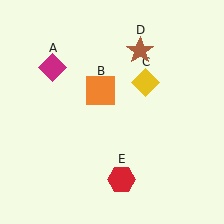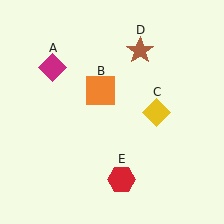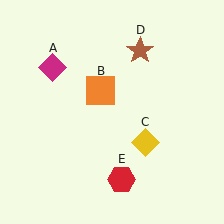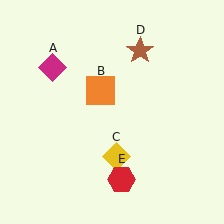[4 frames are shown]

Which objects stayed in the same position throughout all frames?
Magenta diamond (object A) and orange square (object B) and brown star (object D) and red hexagon (object E) remained stationary.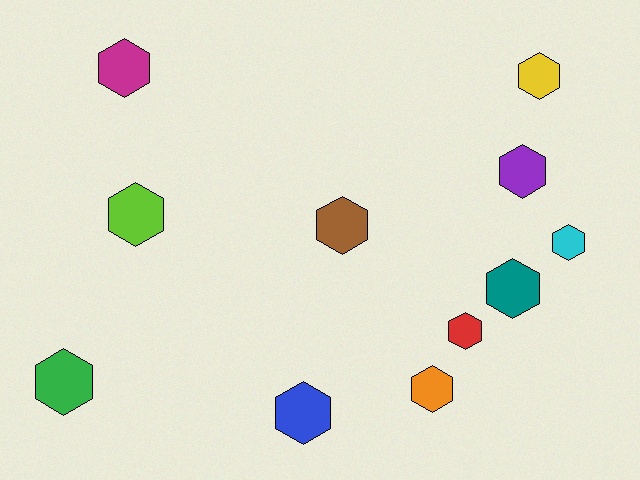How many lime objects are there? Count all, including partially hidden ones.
There is 1 lime object.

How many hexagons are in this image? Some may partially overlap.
There are 11 hexagons.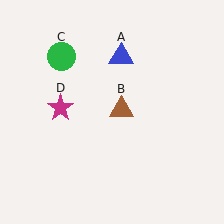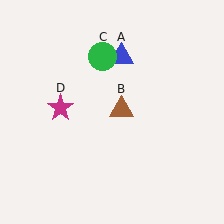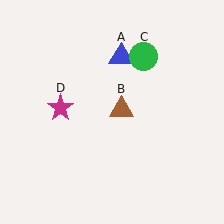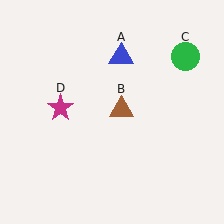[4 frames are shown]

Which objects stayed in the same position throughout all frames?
Blue triangle (object A) and brown triangle (object B) and magenta star (object D) remained stationary.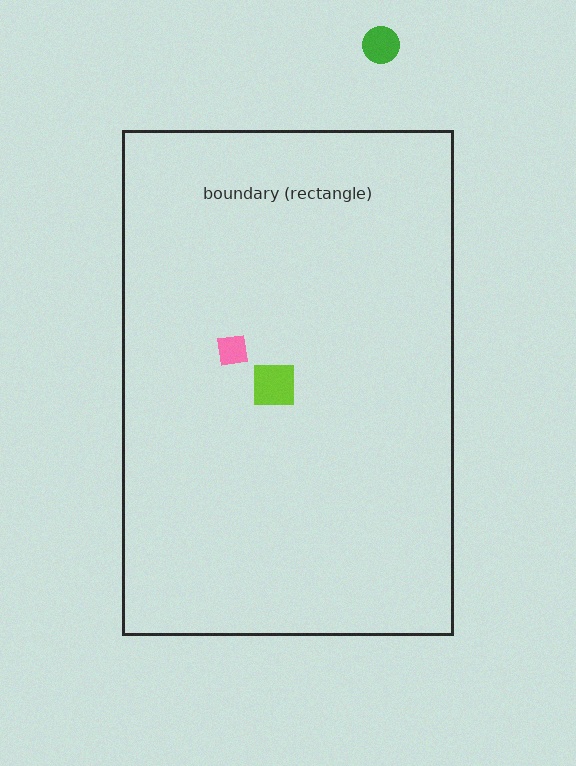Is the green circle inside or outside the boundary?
Outside.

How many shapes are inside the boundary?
2 inside, 1 outside.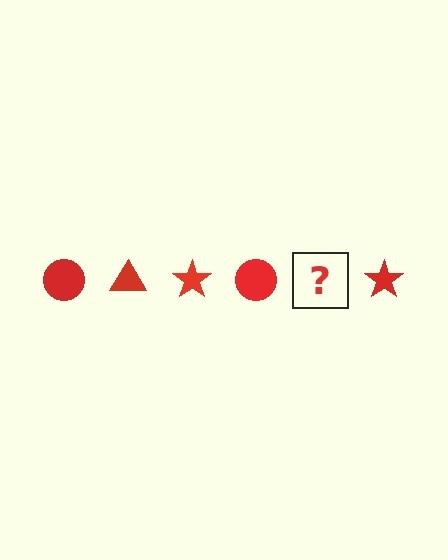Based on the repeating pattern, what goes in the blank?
The blank should be a red triangle.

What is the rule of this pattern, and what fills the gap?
The rule is that the pattern cycles through circle, triangle, star shapes in red. The gap should be filled with a red triangle.